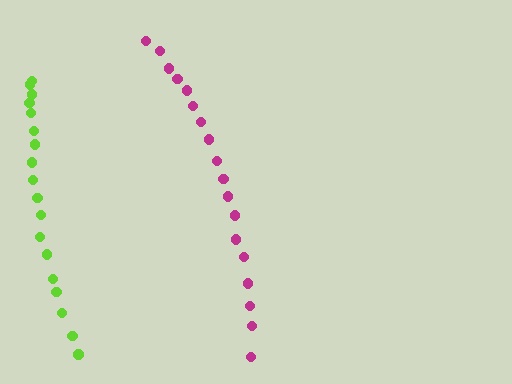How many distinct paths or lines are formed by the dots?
There are 2 distinct paths.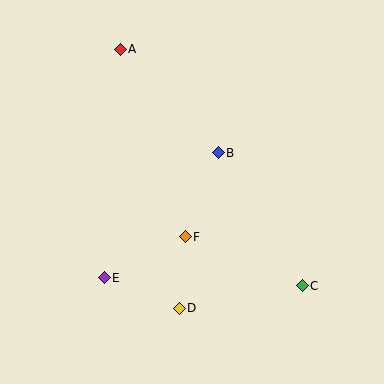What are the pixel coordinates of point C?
Point C is at (302, 286).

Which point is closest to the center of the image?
Point F at (185, 237) is closest to the center.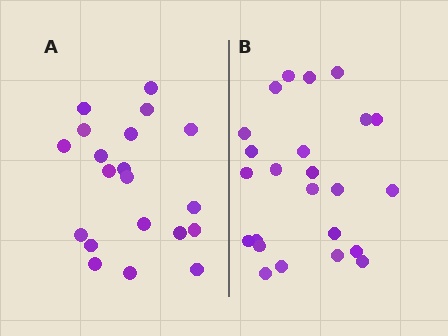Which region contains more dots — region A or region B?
Region B (the right region) has more dots.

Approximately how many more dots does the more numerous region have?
Region B has about 4 more dots than region A.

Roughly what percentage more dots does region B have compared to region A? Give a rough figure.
About 20% more.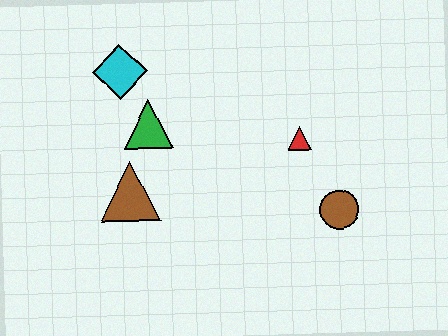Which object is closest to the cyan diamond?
The green triangle is closest to the cyan diamond.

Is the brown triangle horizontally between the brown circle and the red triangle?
No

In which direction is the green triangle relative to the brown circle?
The green triangle is to the left of the brown circle.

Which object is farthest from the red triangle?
The cyan diamond is farthest from the red triangle.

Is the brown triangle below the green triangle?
Yes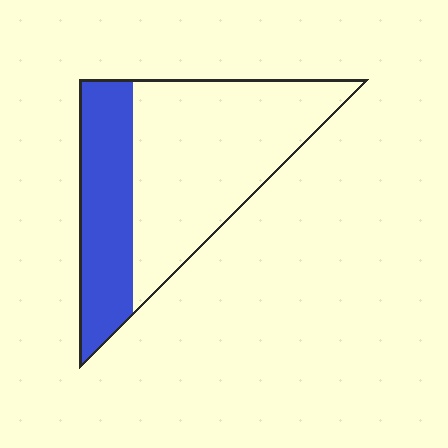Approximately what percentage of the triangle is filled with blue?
Approximately 35%.